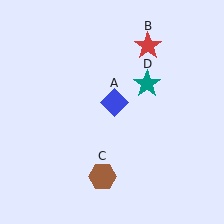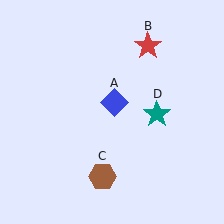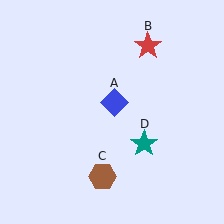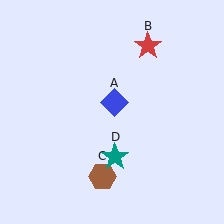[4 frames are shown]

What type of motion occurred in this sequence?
The teal star (object D) rotated clockwise around the center of the scene.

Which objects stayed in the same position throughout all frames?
Blue diamond (object A) and red star (object B) and brown hexagon (object C) remained stationary.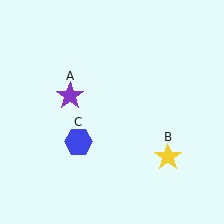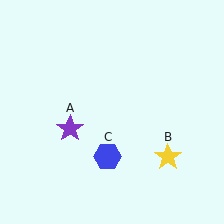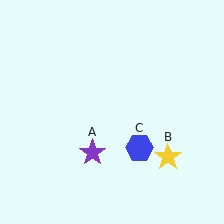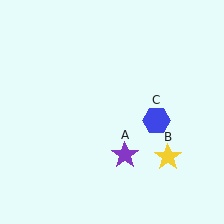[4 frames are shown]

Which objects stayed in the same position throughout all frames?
Yellow star (object B) remained stationary.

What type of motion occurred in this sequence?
The purple star (object A), blue hexagon (object C) rotated counterclockwise around the center of the scene.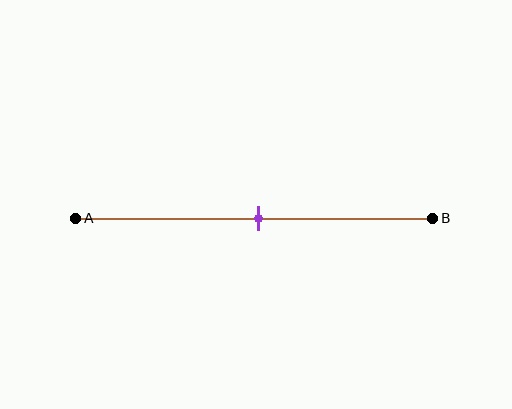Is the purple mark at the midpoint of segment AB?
Yes, the mark is approximately at the midpoint.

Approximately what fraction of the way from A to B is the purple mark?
The purple mark is approximately 50% of the way from A to B.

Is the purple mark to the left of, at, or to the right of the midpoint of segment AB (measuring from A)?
The purple mark is approximately at the midpoint of segment AB.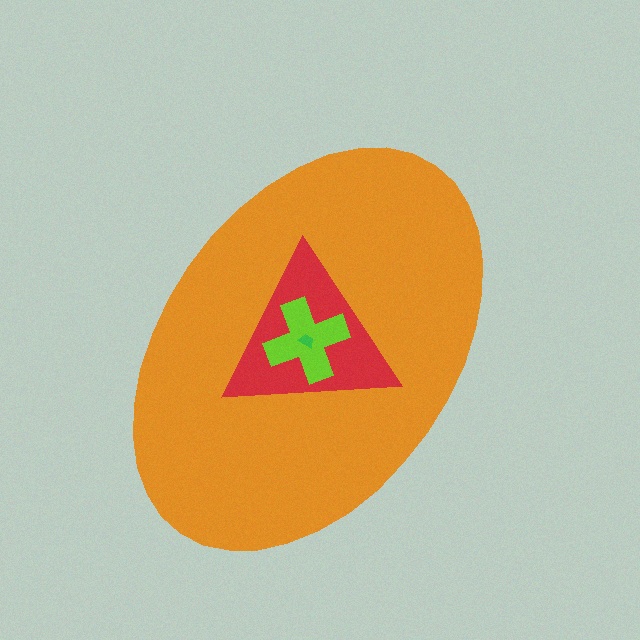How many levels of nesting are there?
4.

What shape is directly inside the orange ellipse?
The red triangle.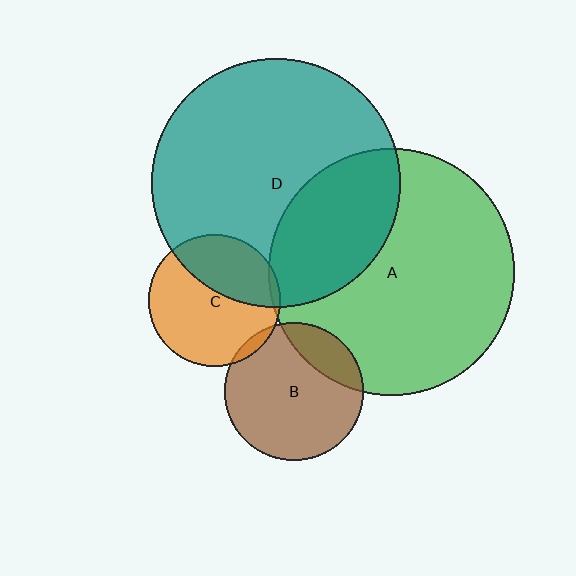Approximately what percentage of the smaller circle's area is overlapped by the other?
Approximately 35%.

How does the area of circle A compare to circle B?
Approximately 3.2 times.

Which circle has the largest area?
Circle D (teal).